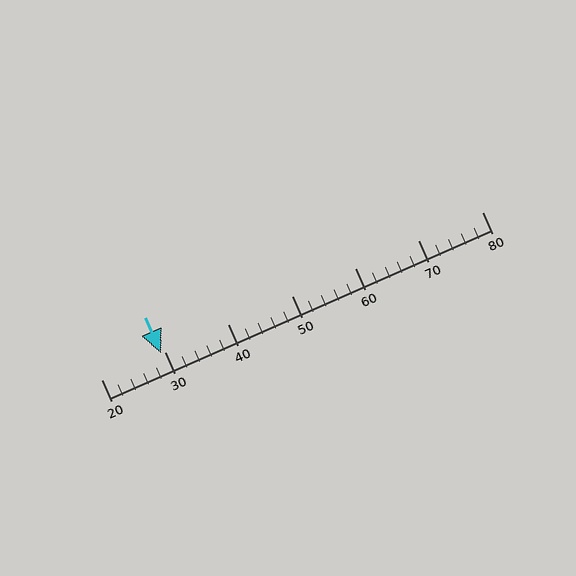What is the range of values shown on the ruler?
The ruler shows values from 20 to 80.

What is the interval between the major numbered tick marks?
The major tick marks are spaced 10 units apart.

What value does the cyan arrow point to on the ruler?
The cyan arrow points to approximately 29.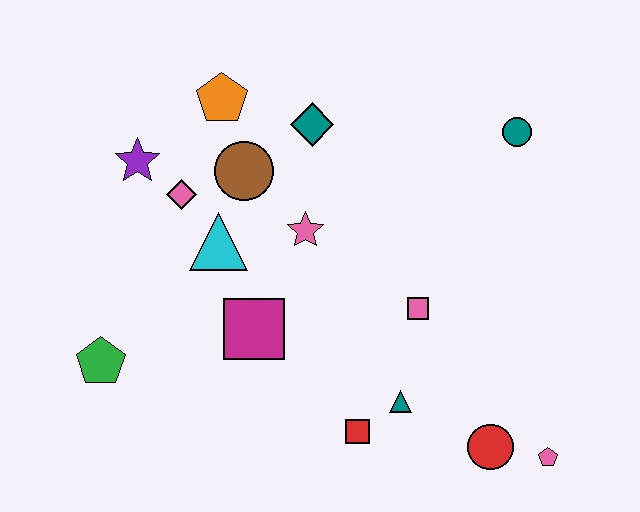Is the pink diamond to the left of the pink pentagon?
Yes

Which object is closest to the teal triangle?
The red square is closest to the teal triangle.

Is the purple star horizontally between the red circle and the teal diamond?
No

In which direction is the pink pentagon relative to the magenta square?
The pink pentagon is to the right of the magenta square.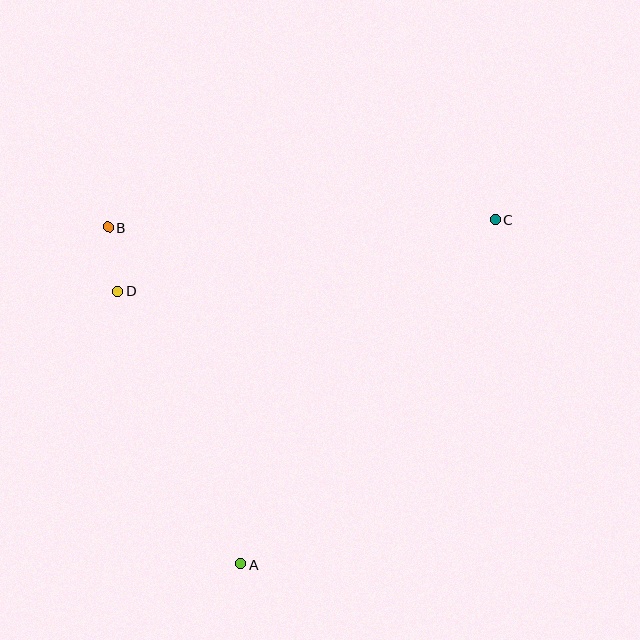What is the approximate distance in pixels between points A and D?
The distance between A and D is approximately 300 pixels.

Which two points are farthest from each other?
Points A and C are farthest from each other.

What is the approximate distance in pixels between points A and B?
The distance between A and B is approximately 363 pixels.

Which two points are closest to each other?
Points B and D are closest to each other.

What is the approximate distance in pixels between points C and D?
The distance between C and D is approximately 384 pixels.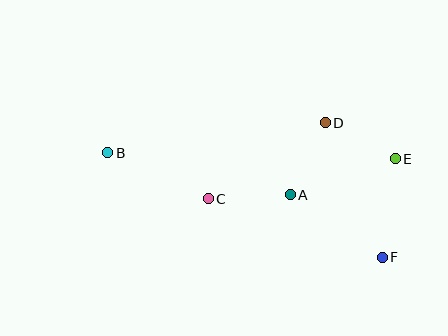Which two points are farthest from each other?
Points B and F are farthest from each other.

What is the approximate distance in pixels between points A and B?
The distance between A and B is approximately 188 pixels.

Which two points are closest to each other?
Points D and E are closest to each other.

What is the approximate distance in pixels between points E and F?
The distance between E and F is approximately 99 pixels.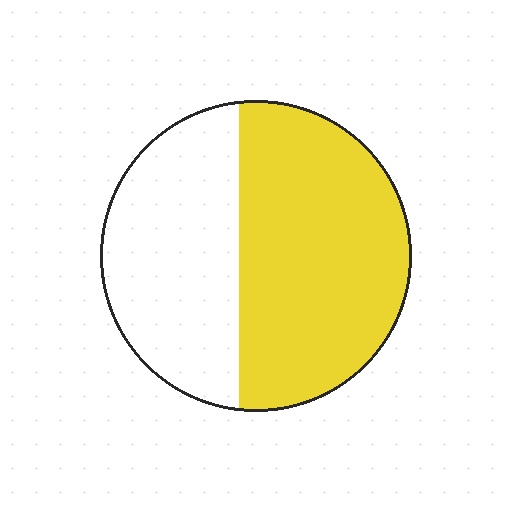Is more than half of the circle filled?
Yes.